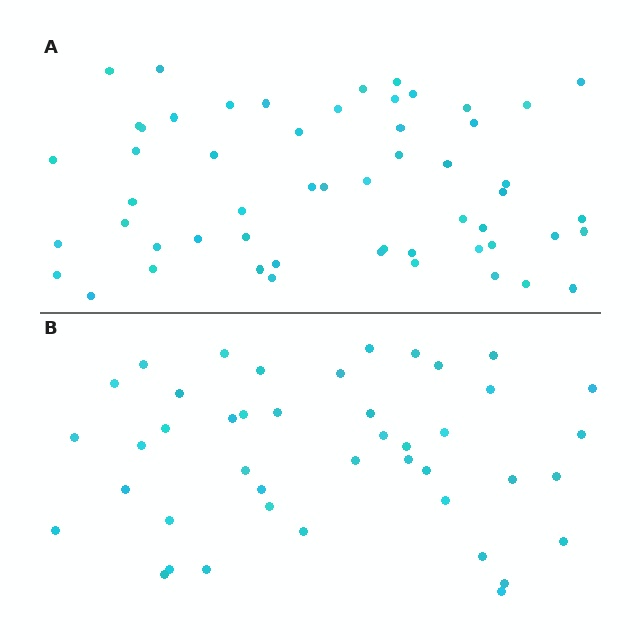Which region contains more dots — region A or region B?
Region A (the top region) has more dots.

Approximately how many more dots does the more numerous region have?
Region A has roughly 12 or so more dots than region B.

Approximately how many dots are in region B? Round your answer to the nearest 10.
About 40 dots. (The exact count is 43, which rounds to 40.)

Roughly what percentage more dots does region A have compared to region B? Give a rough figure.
About 30% more.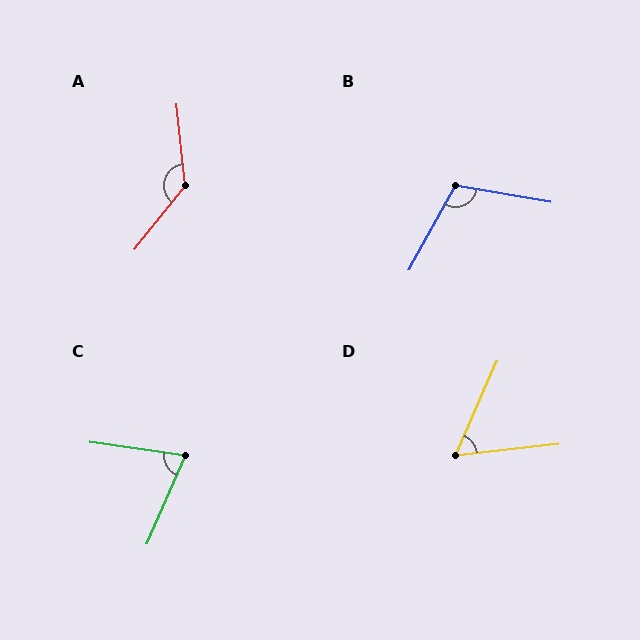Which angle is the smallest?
D, at approximately 60 degrees.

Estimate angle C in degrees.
Approximately 75 degrees.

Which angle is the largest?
A, at approximately 135 degrees.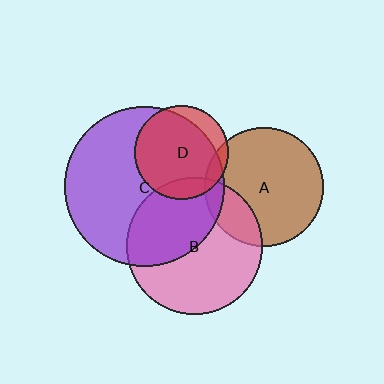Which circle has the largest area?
Circle C (purple).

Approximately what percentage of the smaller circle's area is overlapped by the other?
Approximately 15%.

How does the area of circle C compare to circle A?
Approximately 1.8 times.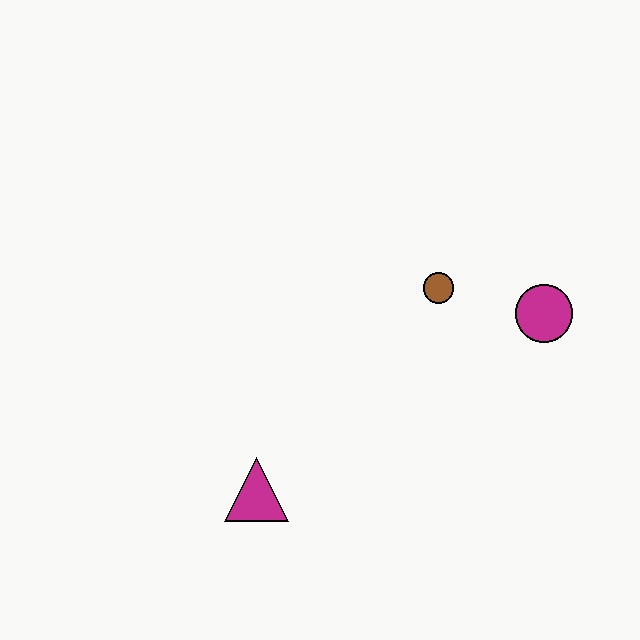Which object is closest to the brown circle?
The magenta circle is closest to the brown circle.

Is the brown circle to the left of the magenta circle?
Yes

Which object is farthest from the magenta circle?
The magenta triangle is farthest from the magenta circle.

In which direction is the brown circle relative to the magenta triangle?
The brown circle is above the magenta triangle.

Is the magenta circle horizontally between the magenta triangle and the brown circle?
No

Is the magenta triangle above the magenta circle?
No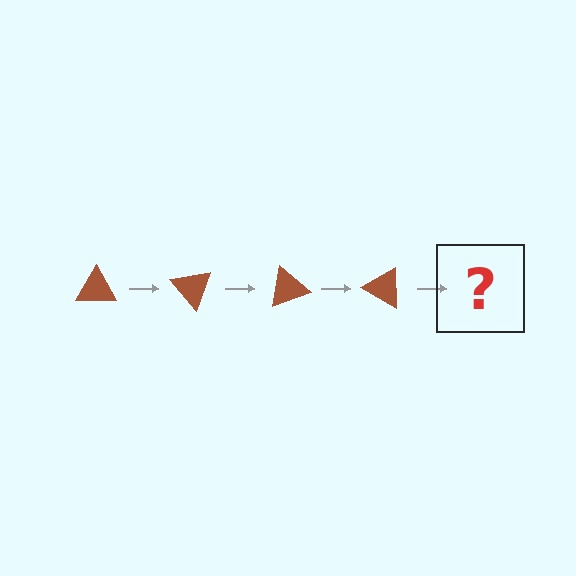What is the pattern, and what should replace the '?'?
The pattern is that the triangle rotates 50 degrees each step. The '?' should be a brown triangle rotated 200 degrees.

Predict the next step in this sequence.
The next step is a brown triangle rotated 200 degrees.